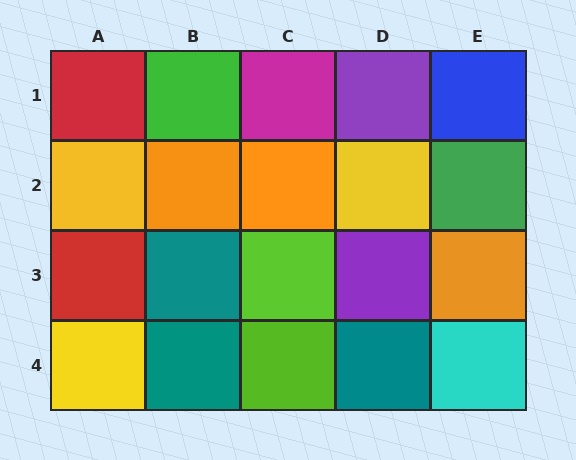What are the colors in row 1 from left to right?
Red, green, magenta, purple, blue.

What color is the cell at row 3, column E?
Orange.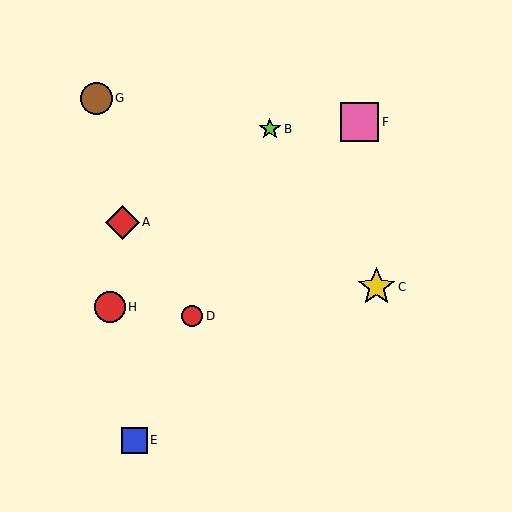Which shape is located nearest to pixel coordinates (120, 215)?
The red diamond (labeled A) at (122, 222) is nearest to that location.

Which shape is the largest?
The pink square (labeled F) is the largest.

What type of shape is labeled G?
Shape G is a brown circle.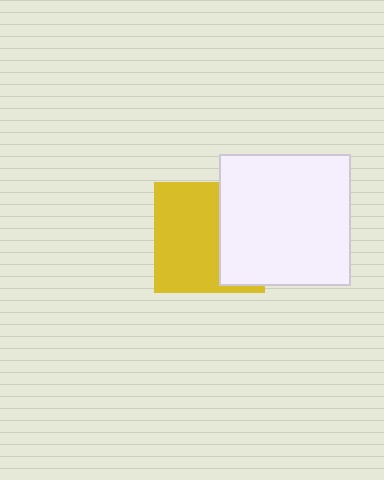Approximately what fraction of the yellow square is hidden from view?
Roughly 38% of the yellow square is hidden behind the white square.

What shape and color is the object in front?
The object in front is a white square.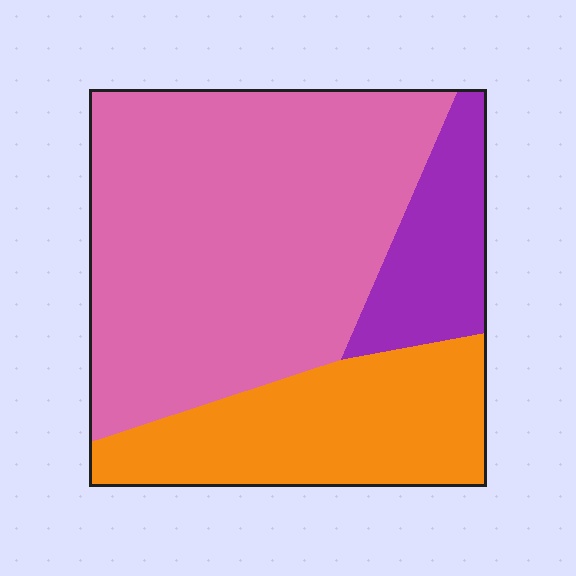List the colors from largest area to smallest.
From largest to smallest: pink, orange, purple.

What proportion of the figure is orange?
Orange covers about 25% of the figure.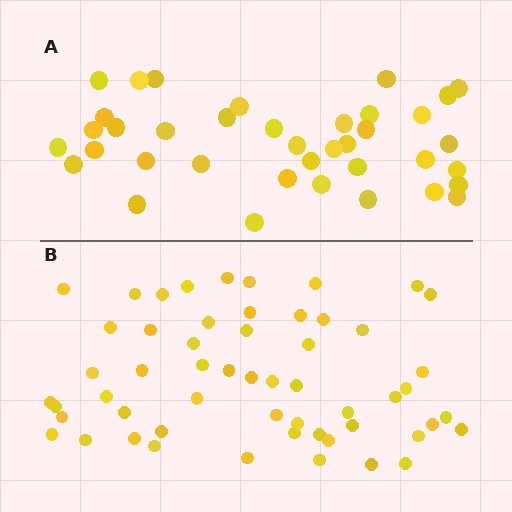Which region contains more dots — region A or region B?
Region B (the bottom region) has more dots.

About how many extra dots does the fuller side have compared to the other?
Region B has approximately 15 more dots than region A.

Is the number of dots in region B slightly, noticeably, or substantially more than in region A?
Region B has noticeably more, but not dramatically so. The ratio is roughly 1.4 to 1.